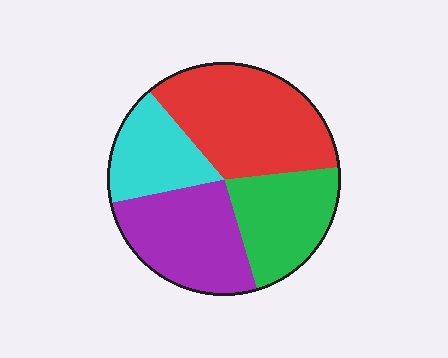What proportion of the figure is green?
Green covers 22% of the figure.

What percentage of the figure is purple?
Purple covers around 25% of the figure.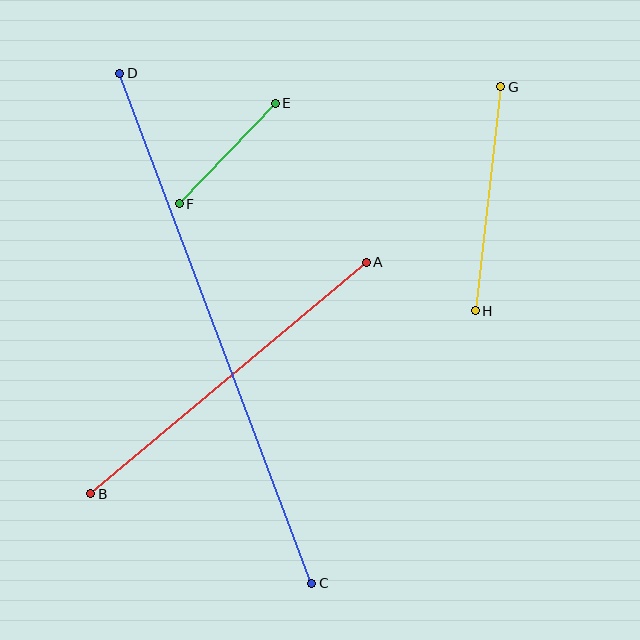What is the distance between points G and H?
The distance is approximately 225 pixels.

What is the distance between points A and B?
The distance is approximately 360 pixels.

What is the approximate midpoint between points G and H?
The midpoint is at approximately (488, 199) pixels.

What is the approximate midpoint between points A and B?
The midpoint is at approximately (228, 378) pixels.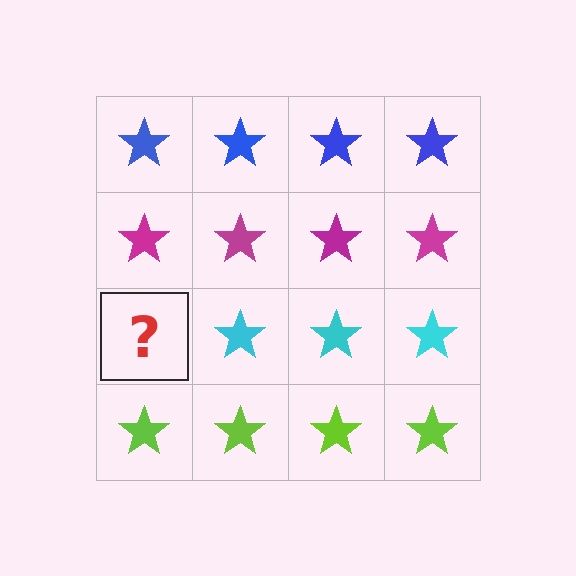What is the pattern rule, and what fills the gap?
The rule is that each row has a consistent color. The gap should be filled with a cyan star.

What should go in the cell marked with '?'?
The missing cell should contain a cyan star.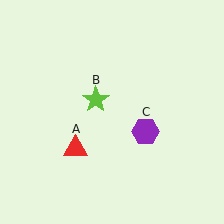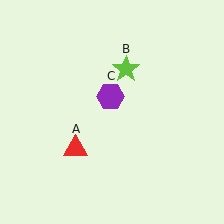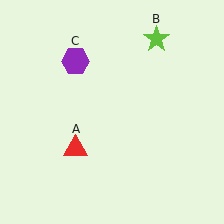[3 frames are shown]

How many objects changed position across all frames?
2 objects changed position: lime star (object B), purple hexagon (object C).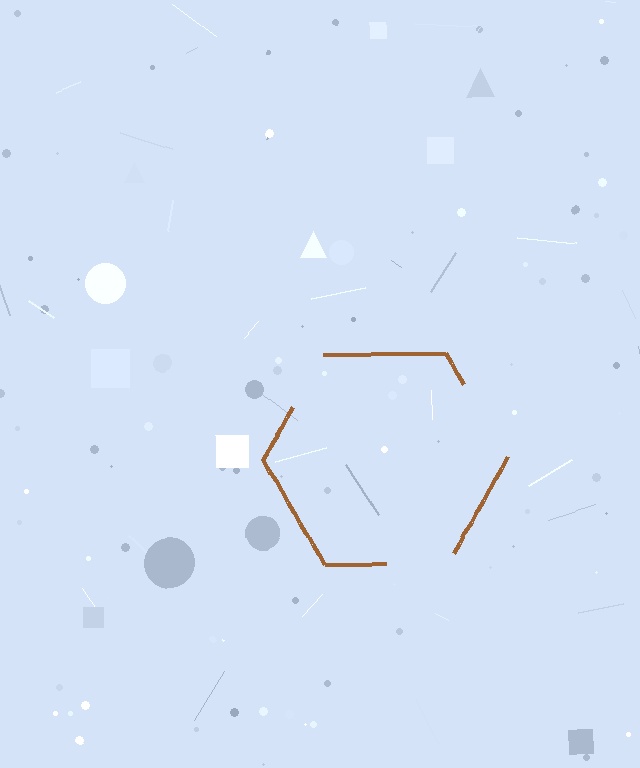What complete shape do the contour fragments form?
The contour fragments form a hexagon.